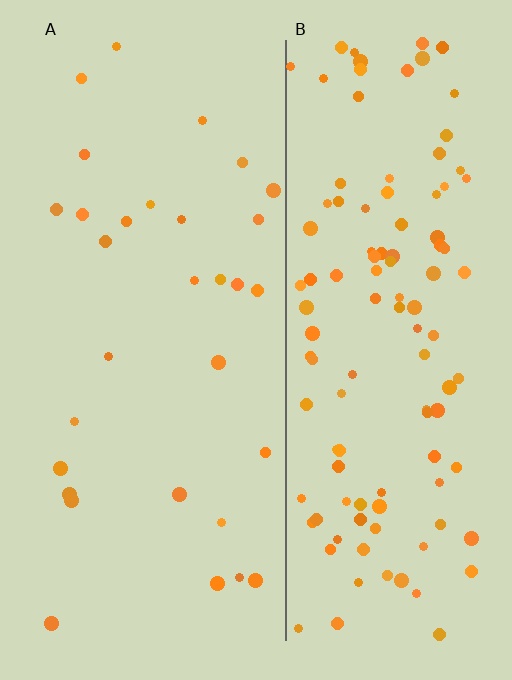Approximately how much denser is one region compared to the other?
Approximately 3.9× — region B over region A.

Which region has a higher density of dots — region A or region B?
B (the right).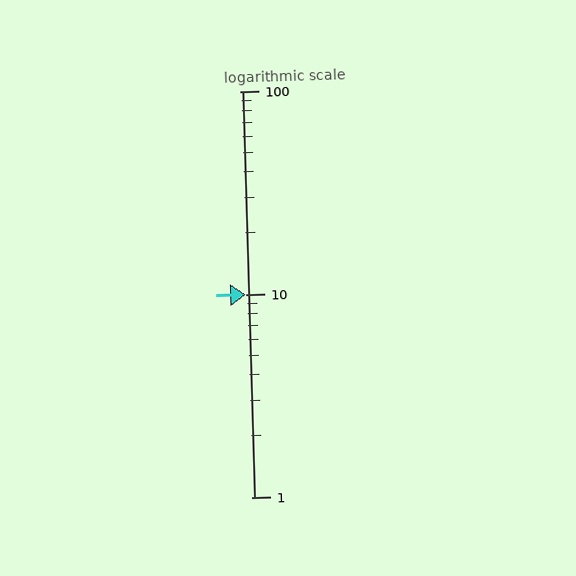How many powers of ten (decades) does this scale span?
The scale spans 2 decades, from 1 to 100.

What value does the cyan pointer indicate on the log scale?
The pointer indicates approximately 10.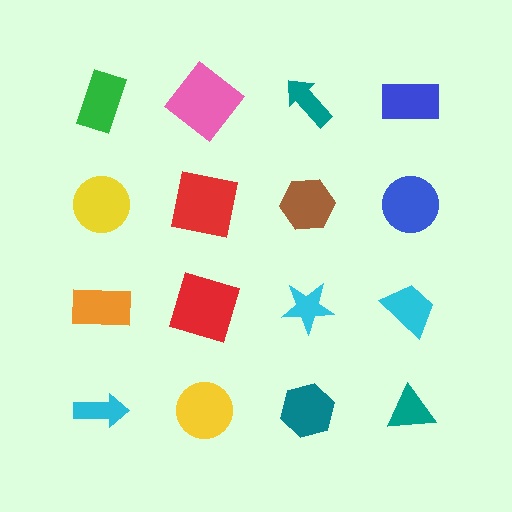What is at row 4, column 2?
A yellow circle.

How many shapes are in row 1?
4 shapes.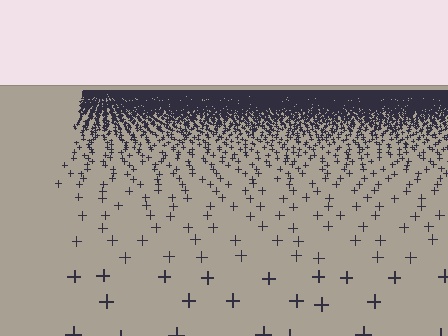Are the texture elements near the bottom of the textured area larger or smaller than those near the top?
Larger. Near the bottom, elements are closer to the viewer and appear at a bigger on-screen size.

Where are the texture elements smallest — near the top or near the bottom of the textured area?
Near the top.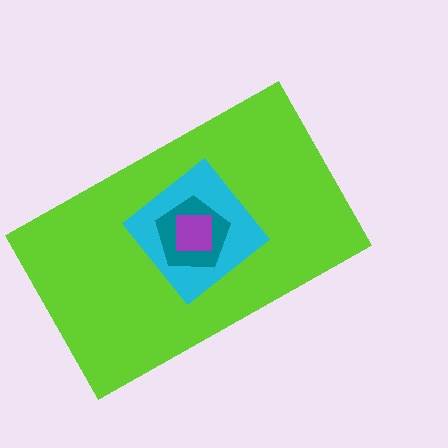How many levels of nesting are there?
4.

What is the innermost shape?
The purple square.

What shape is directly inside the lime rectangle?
The cyan diamond.